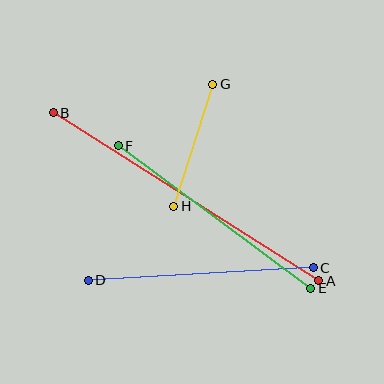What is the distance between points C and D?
The distance is approximately 225 pixels.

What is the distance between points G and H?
The distance is approximately 128 pixels.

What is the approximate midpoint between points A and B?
The midpoint is at approximately (186, 197) pixels.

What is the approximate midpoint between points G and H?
The midpoint is at approximately (193, 145) pixels.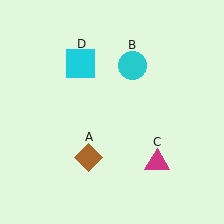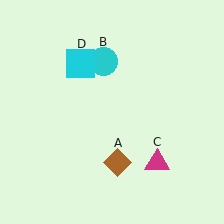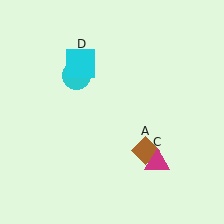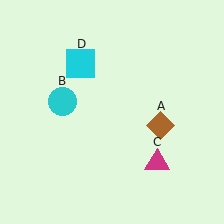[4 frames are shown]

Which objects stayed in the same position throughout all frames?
Magenta triangle (object C) and cyan square (object D) remained stationary.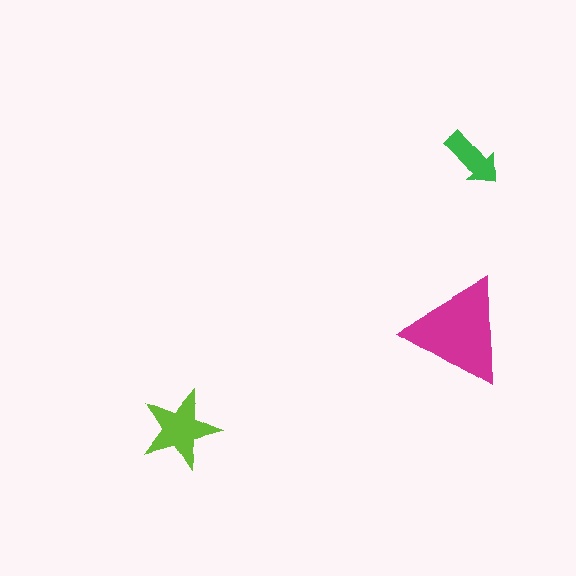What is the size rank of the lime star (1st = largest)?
2nd.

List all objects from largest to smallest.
The magenta triangle, the lime star, the green arrow.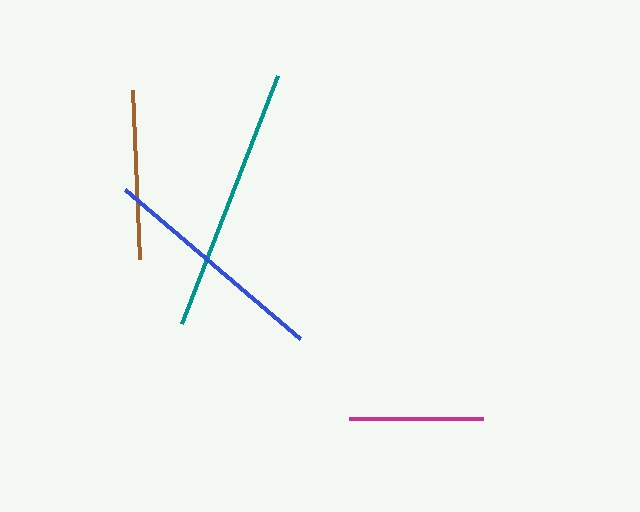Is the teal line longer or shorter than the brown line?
The teal line is longer than the brown line.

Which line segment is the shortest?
The magenta line is the shortest at approximately 134 pixels.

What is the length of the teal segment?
The teal segment is approximately 266 pixels long.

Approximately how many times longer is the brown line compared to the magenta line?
The brown line is approximately 1.3 times the length of the magenta line.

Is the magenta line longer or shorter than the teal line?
The teal line is longer than the magenta line.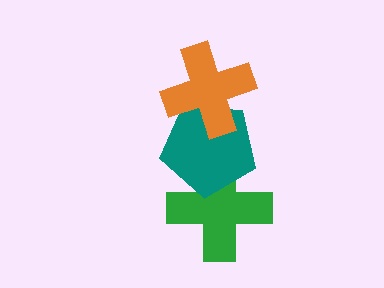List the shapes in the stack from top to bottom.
From top to bottom: the orange cross, the teal pentagon, the green cross.